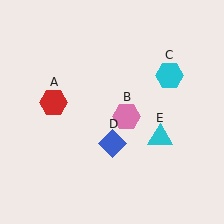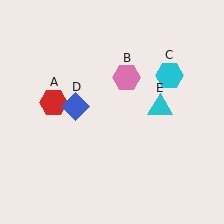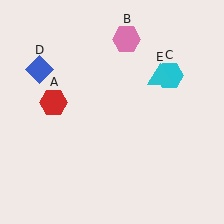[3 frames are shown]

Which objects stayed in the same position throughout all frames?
Red hexagon (object A) and cyan hexagon (object C) remained stationary.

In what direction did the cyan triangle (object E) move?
The cyan triangle (object E) moved up.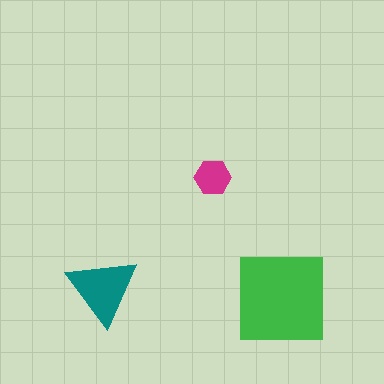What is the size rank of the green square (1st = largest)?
1st.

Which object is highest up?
The magenta hexagon is topmost.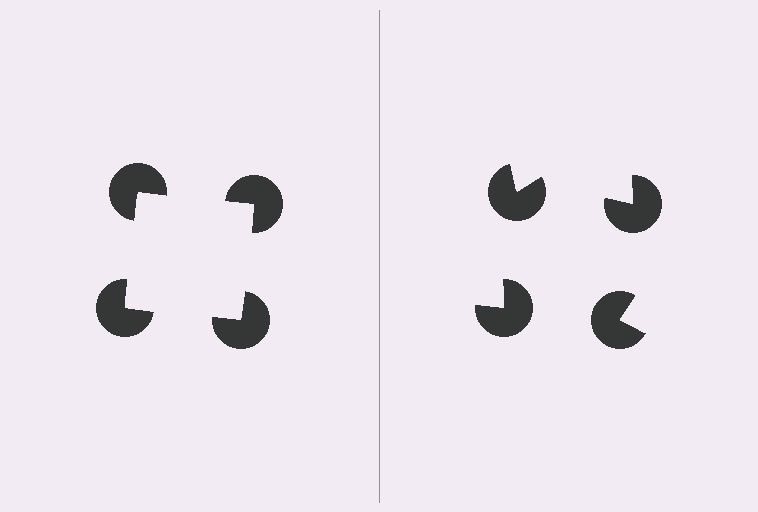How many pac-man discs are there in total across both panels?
8 — 4 on each side.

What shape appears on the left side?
An illusory square.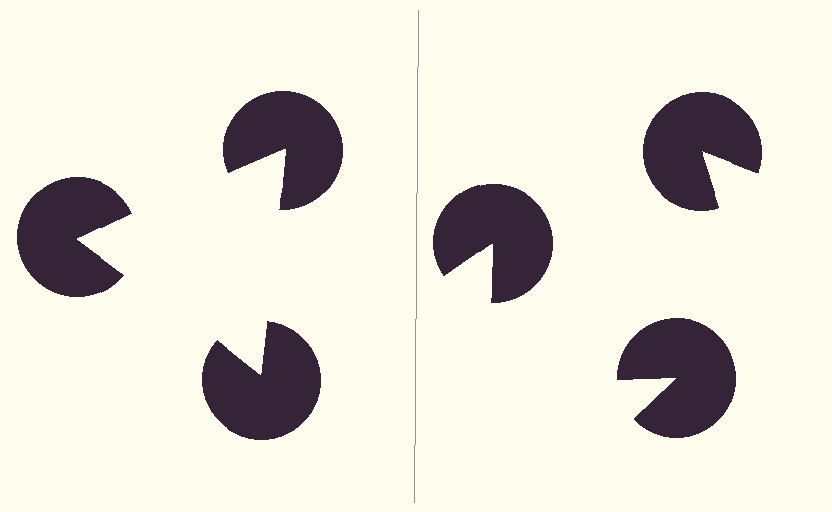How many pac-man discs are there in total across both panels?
6 — 3 on each side.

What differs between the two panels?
The pac-man discs are positioned identically on both sides; only the wedge orientations differ. On the left they align to a triangle; on the right they are misaligned.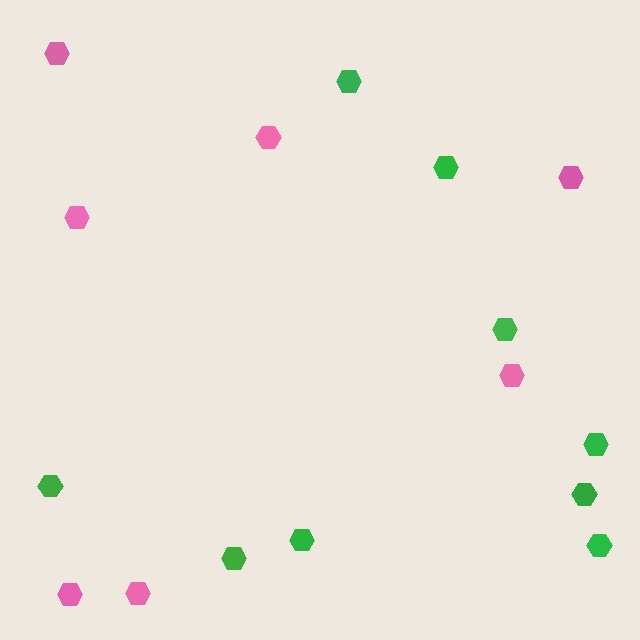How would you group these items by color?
There are 2 groups: one group of pink hexagons (7) and one group of green hexagons (9).